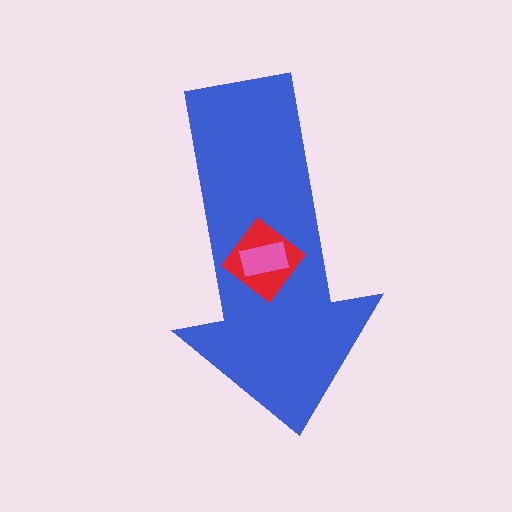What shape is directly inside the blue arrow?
The red diamond.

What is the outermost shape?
The blue arrow.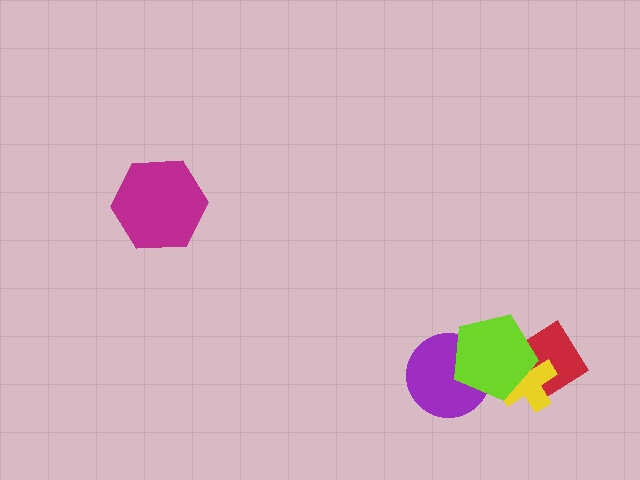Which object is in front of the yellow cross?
The lime pentagon is in front of the yellow cross.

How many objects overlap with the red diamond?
2 objects overlap with the red diamond.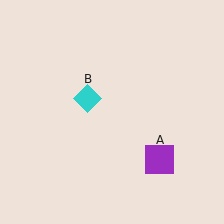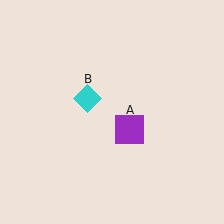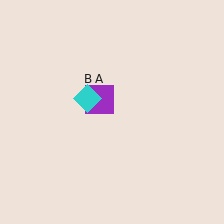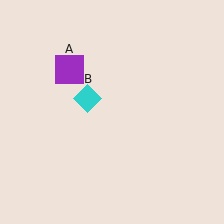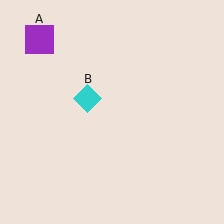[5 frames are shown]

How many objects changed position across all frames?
1 object changed position: purple square (object A).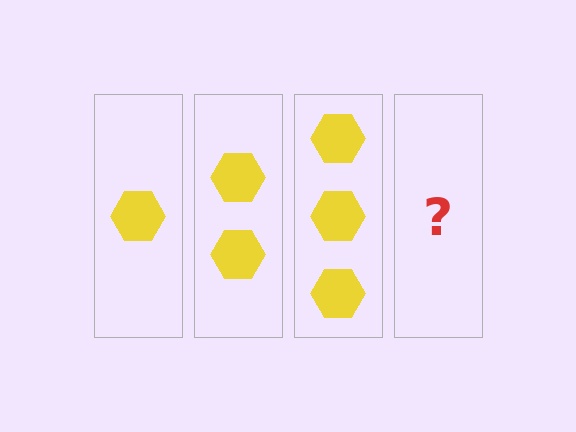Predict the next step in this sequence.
The next step is 4 hexagons.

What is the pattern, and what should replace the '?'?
The pattern is that each step adds one more hexagon. The '?' should be 4 hexagons.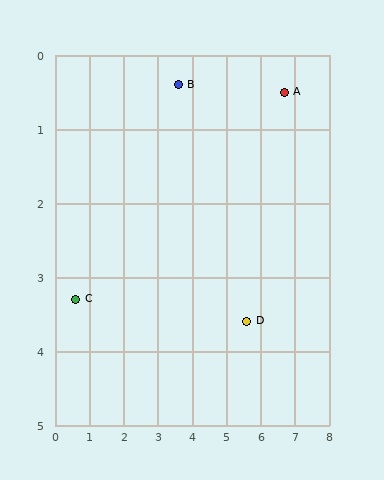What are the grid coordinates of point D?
Point D is at approximately (5.6, 3.6).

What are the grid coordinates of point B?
Point B is at approximately (3.6, 0.4).